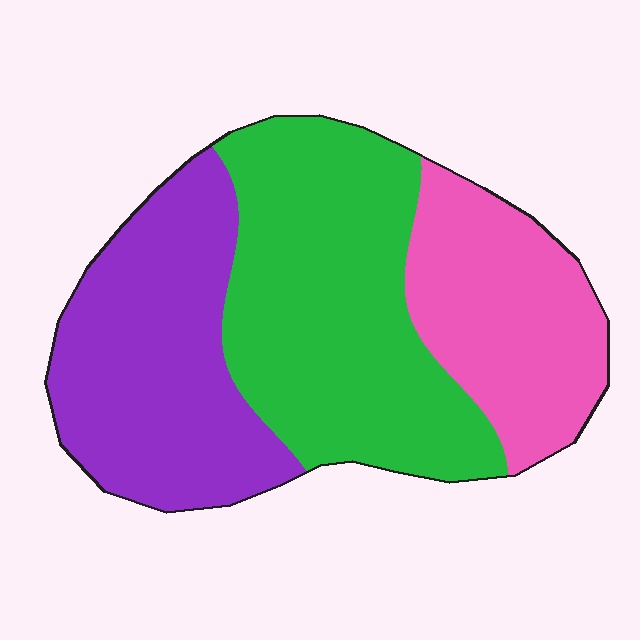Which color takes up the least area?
Pink, at roughly 25%.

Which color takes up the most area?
Green, at roughly 40%.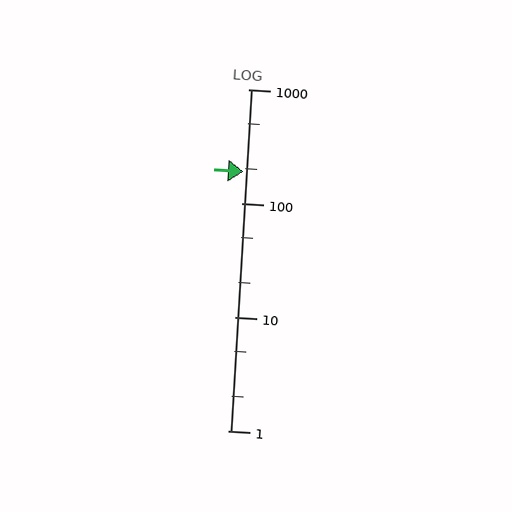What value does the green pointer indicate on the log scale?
The pointer indicates approximately 190.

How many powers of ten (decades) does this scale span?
The scale spans 3 decades, from 1 to 1000.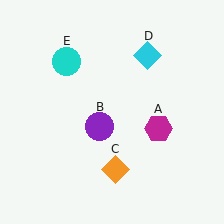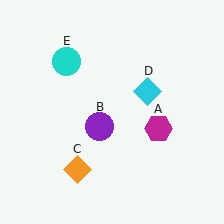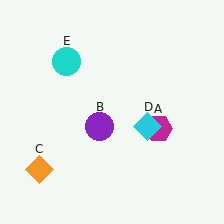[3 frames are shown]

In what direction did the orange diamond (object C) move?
The orange diamond (object C) moved left.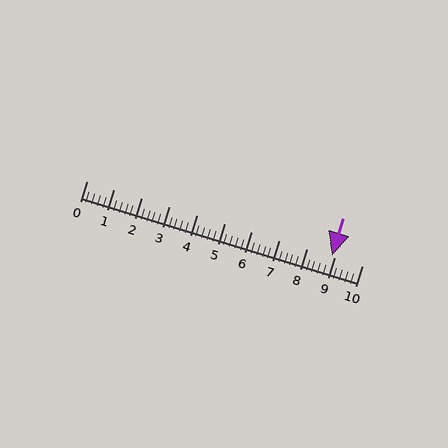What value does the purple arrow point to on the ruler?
The purple arrow points to approximately 8.9.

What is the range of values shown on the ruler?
The ruler shows values from 0 to 10.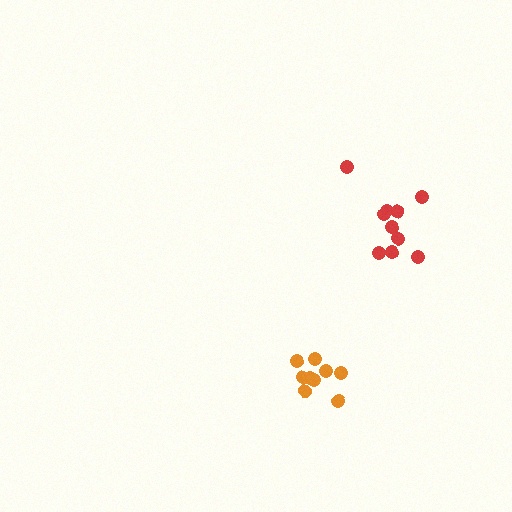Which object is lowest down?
The orange cluster is bottommost.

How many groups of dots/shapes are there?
There are 2 groups.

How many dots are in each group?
Group 1: 10 dots, Group 2: 9 dots (19 total).